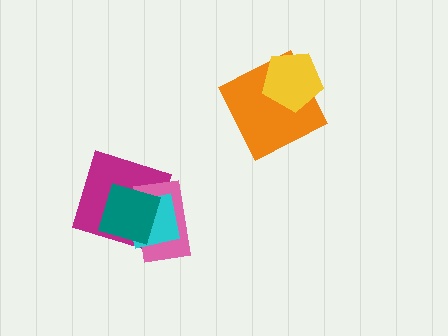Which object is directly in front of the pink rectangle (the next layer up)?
The cyan square is directly in front of the pink rectangle.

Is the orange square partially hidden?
Yes, it is partially covered by another shape.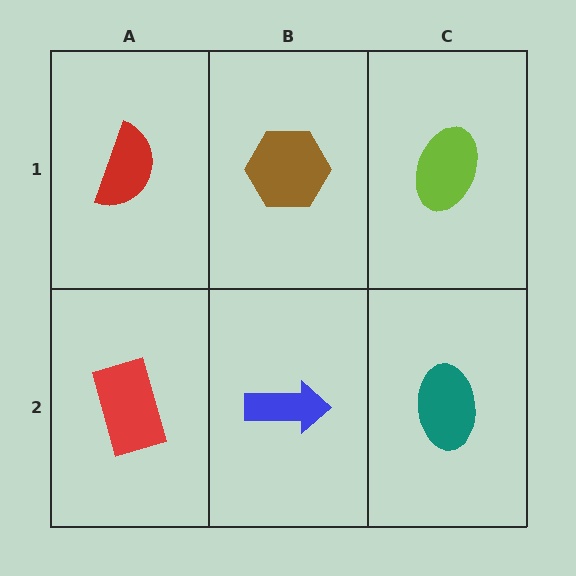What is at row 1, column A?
A red semicircle.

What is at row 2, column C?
A teal ellipse.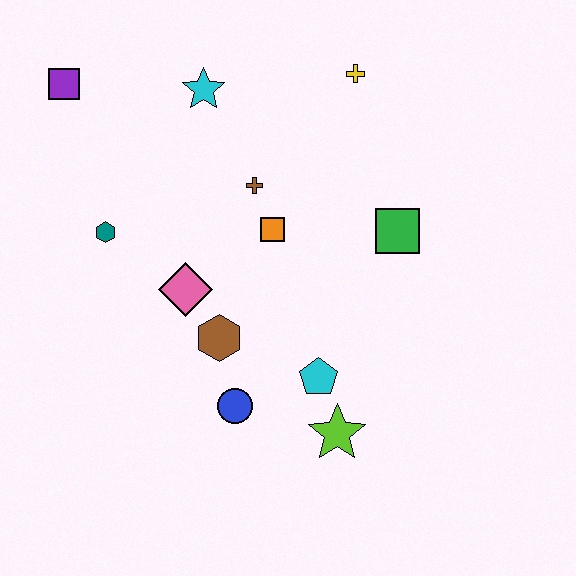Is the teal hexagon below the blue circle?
No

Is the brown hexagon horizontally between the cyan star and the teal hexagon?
No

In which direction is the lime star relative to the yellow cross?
The lime star is below the yellow cross.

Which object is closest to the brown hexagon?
The pink diamond is closest to the brown hexagon.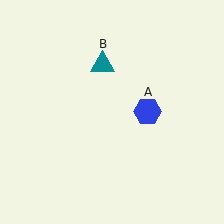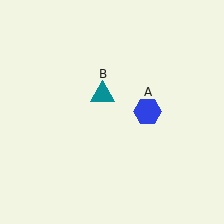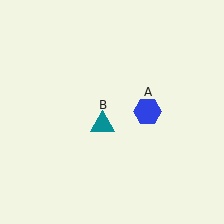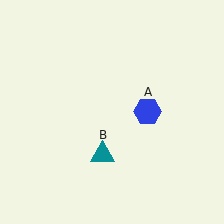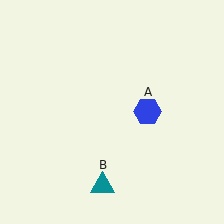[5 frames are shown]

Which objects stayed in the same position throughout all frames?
Blue hexagon (object A) remained stationary.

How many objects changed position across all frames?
1 object changed position: teal triangle (object B).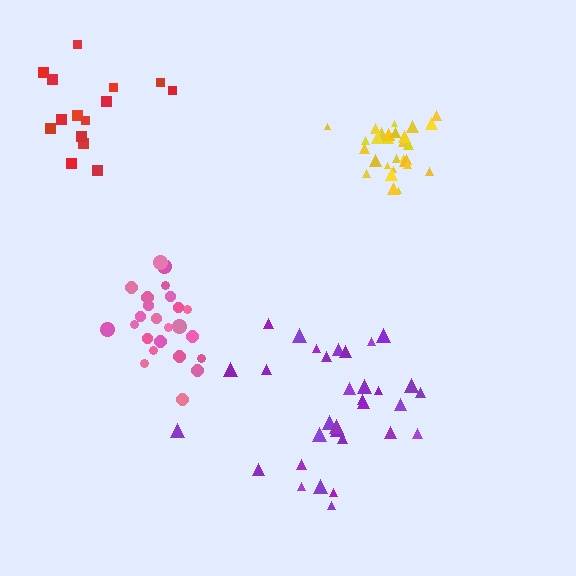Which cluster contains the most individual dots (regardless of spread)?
Purple (32).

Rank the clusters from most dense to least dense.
yellow, pink, purple, red.